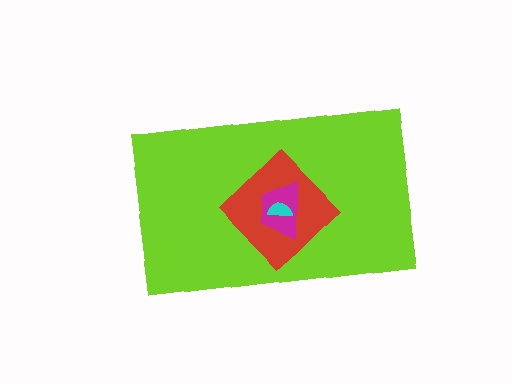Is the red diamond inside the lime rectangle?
Yes.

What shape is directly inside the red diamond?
The magenta trapezoid.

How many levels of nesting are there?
4.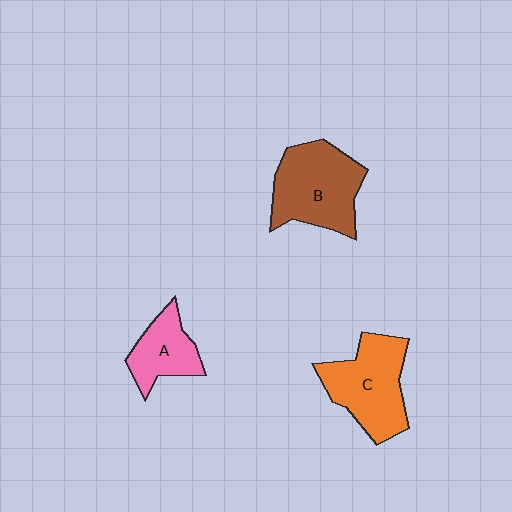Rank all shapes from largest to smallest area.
From largest to smallest: B (brown), C (orange), A (pink).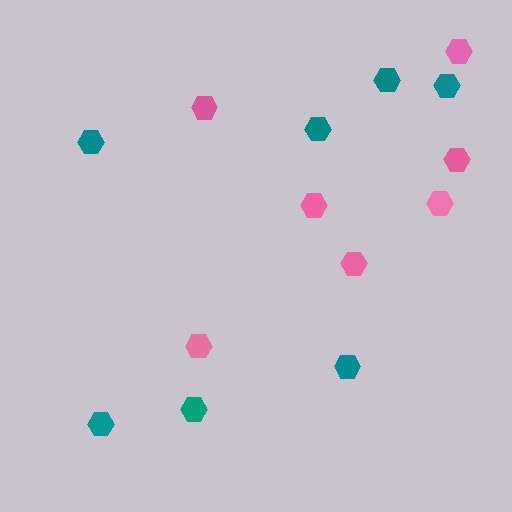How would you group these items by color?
There are 2 groups: one group of teal hexagons (7) and one group of pink hexagons (7).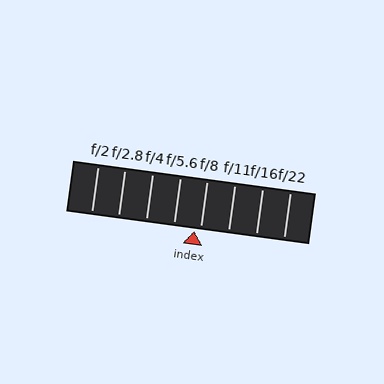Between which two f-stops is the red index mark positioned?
The index mark is between f/5.6 and f/8.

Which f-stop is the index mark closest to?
The index mark is closest to f/8.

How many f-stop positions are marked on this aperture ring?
There are 8 f-stop positions marked.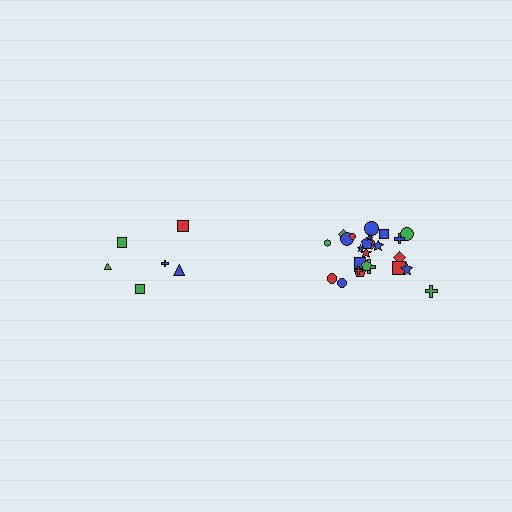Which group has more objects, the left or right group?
The right group.